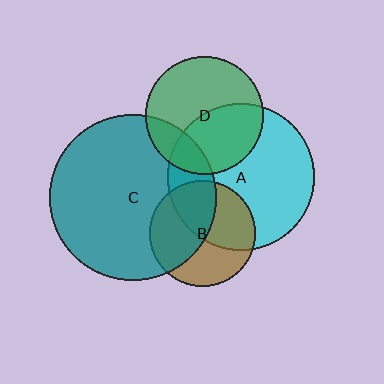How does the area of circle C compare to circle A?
Approximately 1.3 times.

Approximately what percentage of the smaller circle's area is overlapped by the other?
Approximately 20%.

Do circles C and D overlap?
Yes.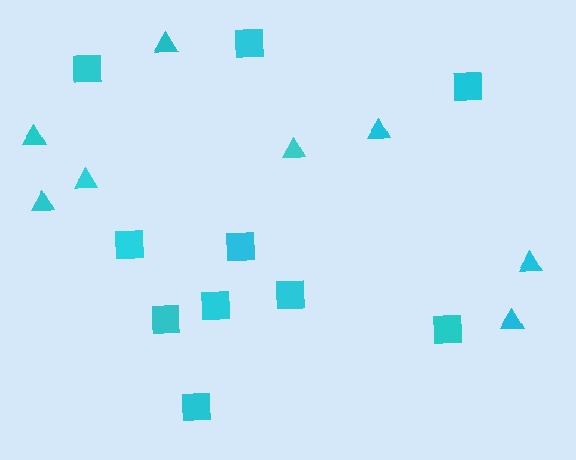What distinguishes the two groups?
There are 2 groups: one group of squares (10) and one group of triangles (8).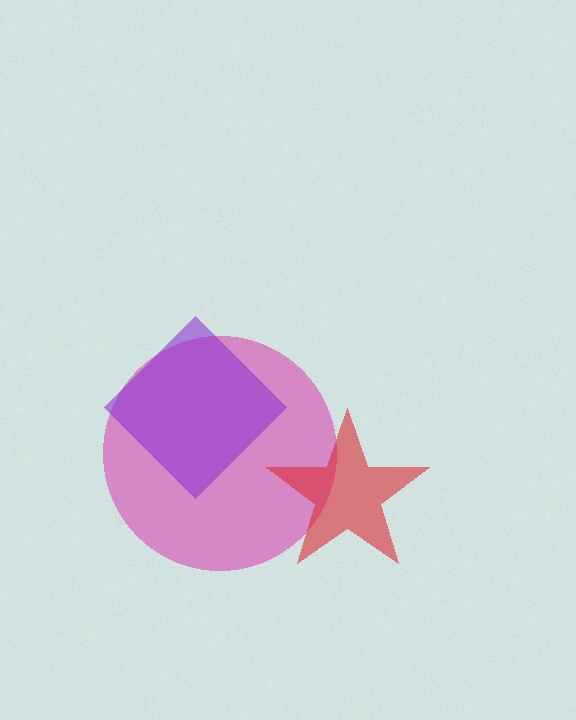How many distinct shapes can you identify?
There are 3 distinct shapes: a pink circle, a purple diamond, a red star.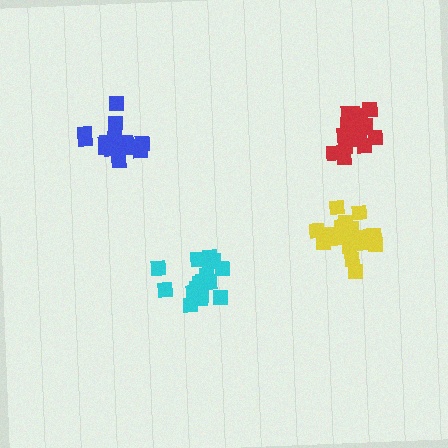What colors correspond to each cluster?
The clusters are colored: cyan, yellow, blue, red.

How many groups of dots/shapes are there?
There are 4 groups.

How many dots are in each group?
Group 1: 19 dots, Group 2: 20 dots, Group 3: 17 dots, Group 4: 18 dots (74 total).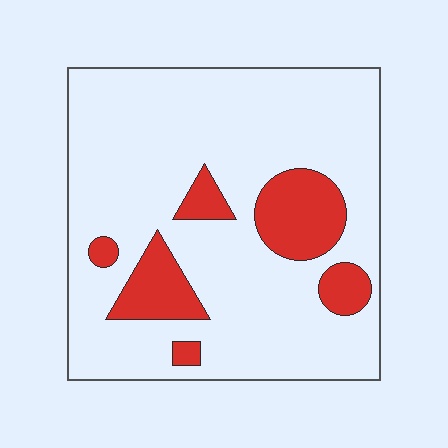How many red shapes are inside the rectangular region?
6.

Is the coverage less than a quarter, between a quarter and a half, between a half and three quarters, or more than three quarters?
Less than a quarter.